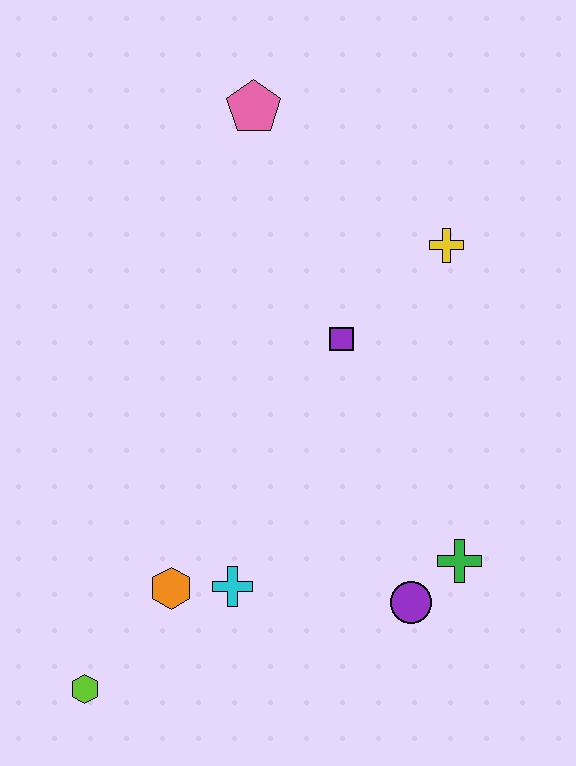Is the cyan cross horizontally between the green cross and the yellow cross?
No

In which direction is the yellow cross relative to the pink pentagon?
The yellow cross is to the right of the pink pentagon.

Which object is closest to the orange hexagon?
The cyan cross is closest to the orange hexagon.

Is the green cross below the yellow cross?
Yes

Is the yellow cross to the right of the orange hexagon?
Yes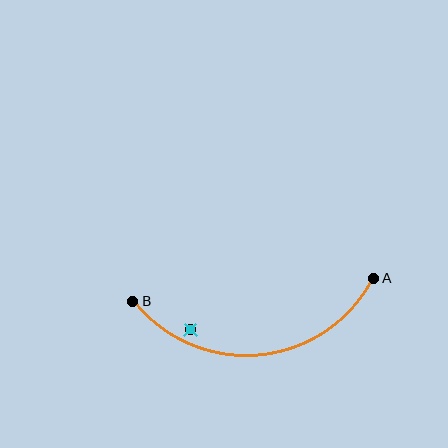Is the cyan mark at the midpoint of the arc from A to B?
No — the cyan mark does not lie on the arc at all. It sits slightly inside the curve.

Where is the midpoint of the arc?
The arc midpoint is the point on the curve farthest from the straight line joining A and B. It sits below that line.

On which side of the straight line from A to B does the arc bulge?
The arc bulges below the straight line connecting A and B.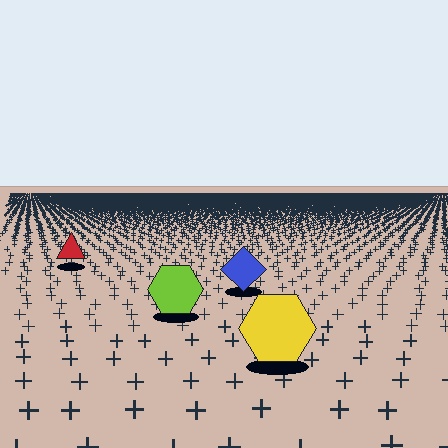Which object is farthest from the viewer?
The red triangle is farthest from the viewer. It appears smaller and the ground texture around it is denser.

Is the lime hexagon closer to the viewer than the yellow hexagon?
No. The yellow hexagon is closer — you can tell from the texture gradient: the ground texture is coarser near it.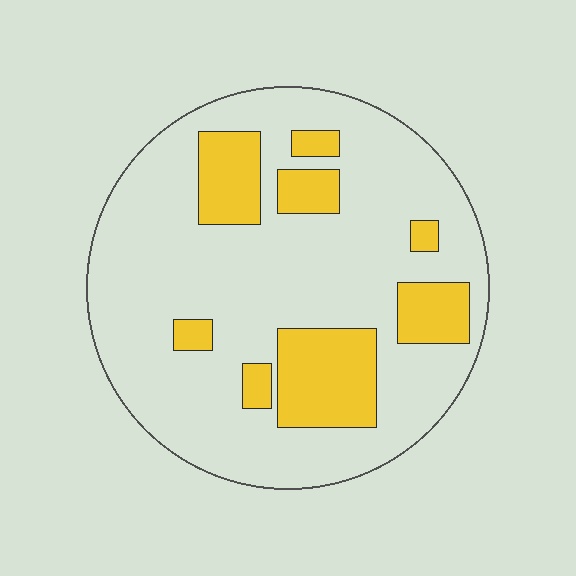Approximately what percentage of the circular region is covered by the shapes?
Approximately 20%.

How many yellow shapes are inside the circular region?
8.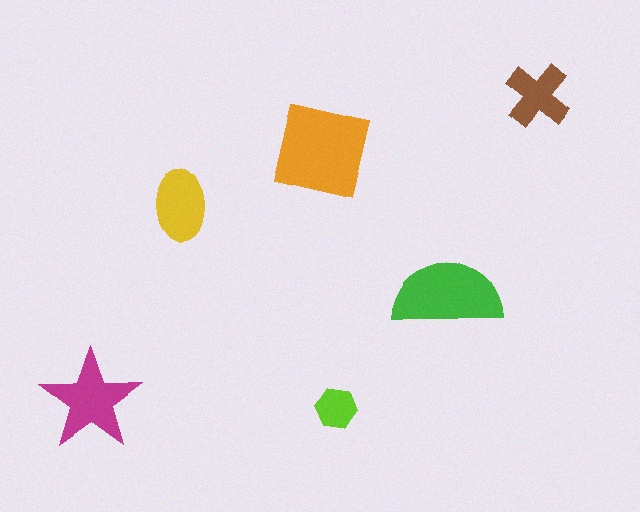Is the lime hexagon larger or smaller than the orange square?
Smaller.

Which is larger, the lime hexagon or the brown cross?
The brown cross.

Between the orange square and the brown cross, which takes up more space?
The orange square.